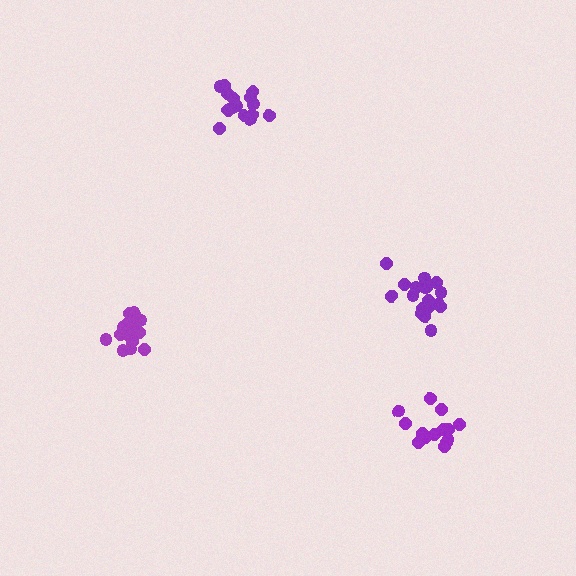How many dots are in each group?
Group 1: 16 dots, Group 2: 20 dots, Group 3: 17 dots, Group 4: 15 dots (68 total).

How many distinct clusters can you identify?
There are 4 distinct clusters.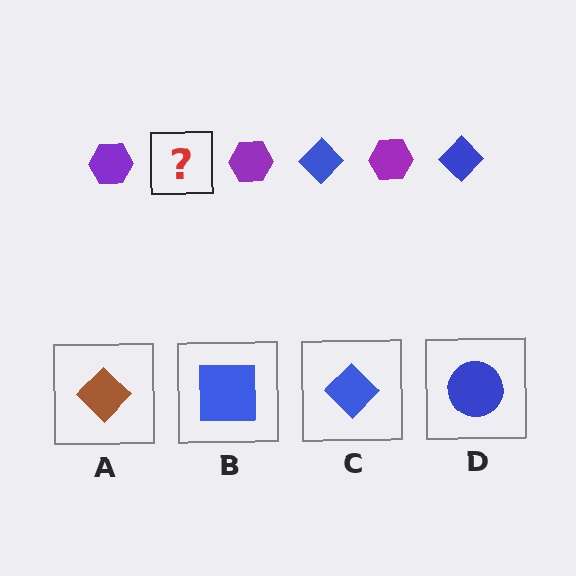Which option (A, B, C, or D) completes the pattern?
C.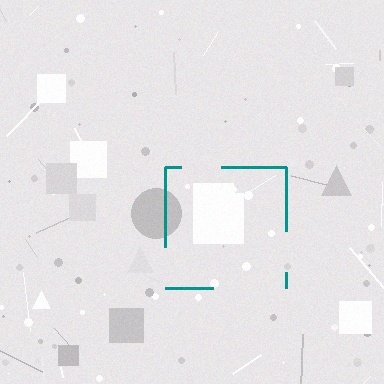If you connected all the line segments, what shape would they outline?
They would outline a square.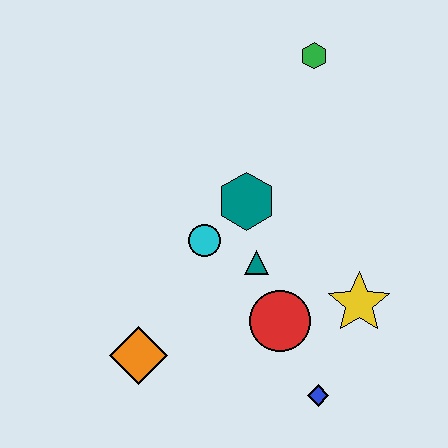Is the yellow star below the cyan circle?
Yes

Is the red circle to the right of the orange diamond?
Yes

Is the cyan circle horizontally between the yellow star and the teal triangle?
No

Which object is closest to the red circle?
The teal triangle is closest to the red circle.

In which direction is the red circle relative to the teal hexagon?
The red circle is below the teal hexagon.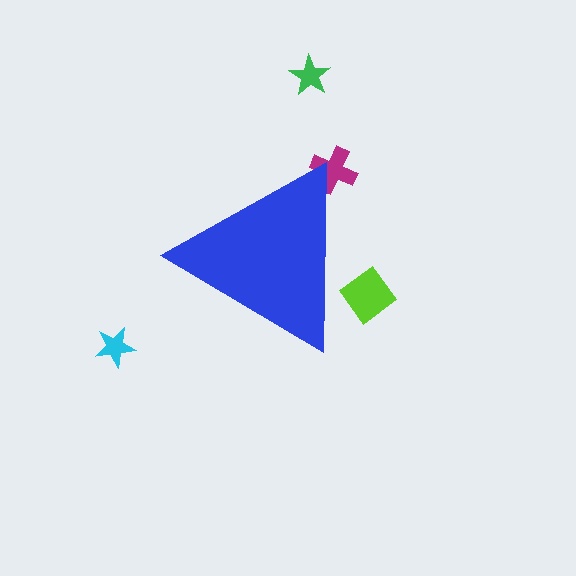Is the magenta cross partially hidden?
Yes, the magenta cross is partially hidden behind the blue triangle.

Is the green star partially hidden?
No, the green star is fully visible.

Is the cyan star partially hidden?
No, the cyan star is fully visible.